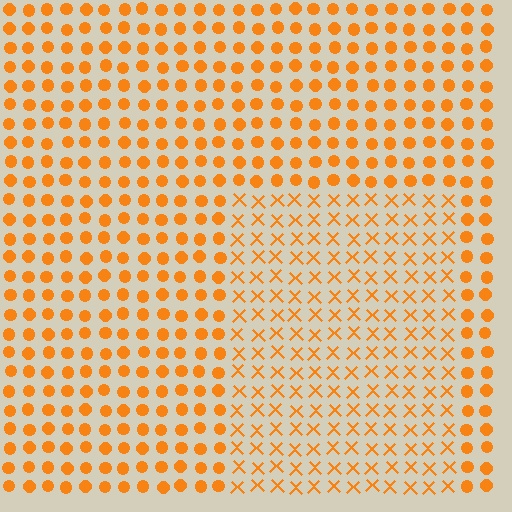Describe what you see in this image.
The image is filled with small orange elements arranged in a uniform grid. A rectangle-shaped region contains X marks, while the surrounding area contains circles. The boundary is defined purely by the change in element shape.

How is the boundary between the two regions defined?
The boundary is defined by a change in element shape: X marks inside vs. circles outside. All elements share the same color and spacing.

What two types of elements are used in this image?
The image uses X marks inside the rectangle region and circles outside it.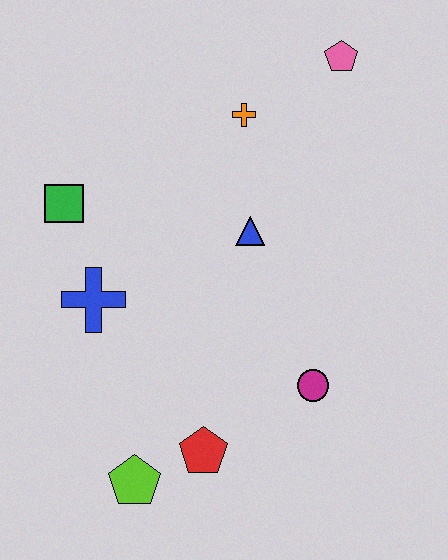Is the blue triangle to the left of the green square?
No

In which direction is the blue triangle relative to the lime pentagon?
The blue triangle is above the lime pentagon.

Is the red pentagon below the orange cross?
Yes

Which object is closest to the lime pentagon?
The red pentagon is closest to the lime pentagon.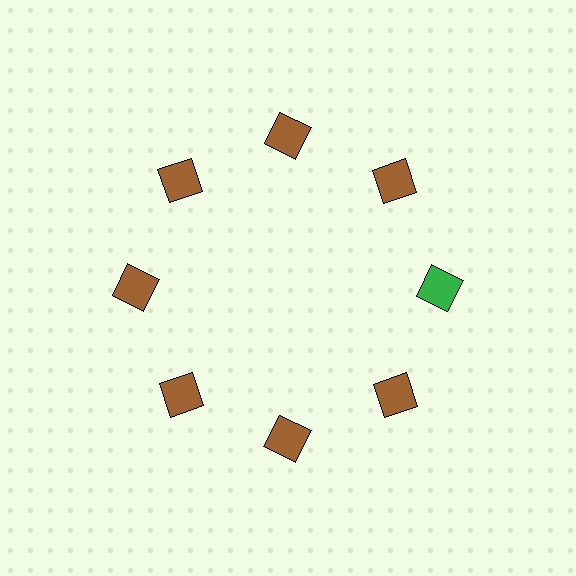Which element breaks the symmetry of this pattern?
The green square at roughly the 3 o'clock position breaks the symmetry. All other shapes are brown squares.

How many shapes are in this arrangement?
There are 8 shapes arranged in a ring pattern.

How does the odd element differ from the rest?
It has a different color: green instead of brown.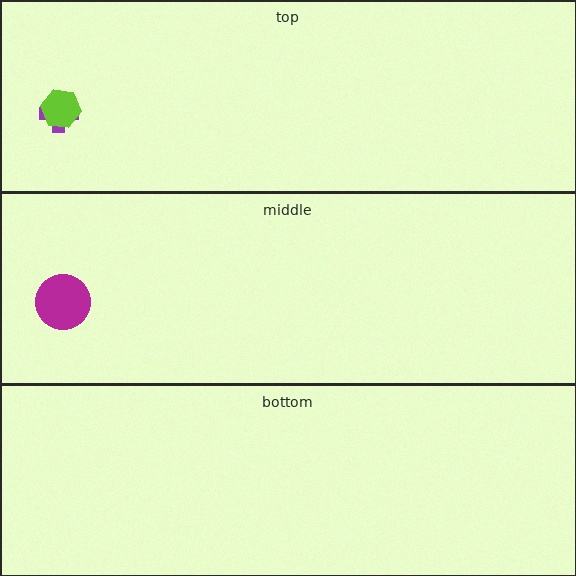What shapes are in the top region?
The purple cross, the lime hexagon.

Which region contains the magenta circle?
The middle region.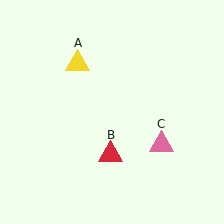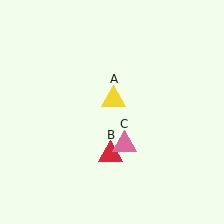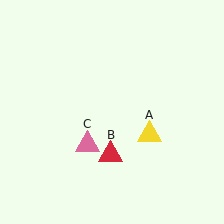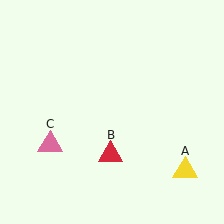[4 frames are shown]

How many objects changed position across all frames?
2 objects changed position: yellow triangle (object A), pink triangle (object C).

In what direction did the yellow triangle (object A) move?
The yellow triangle (object A) moved down and to the right.